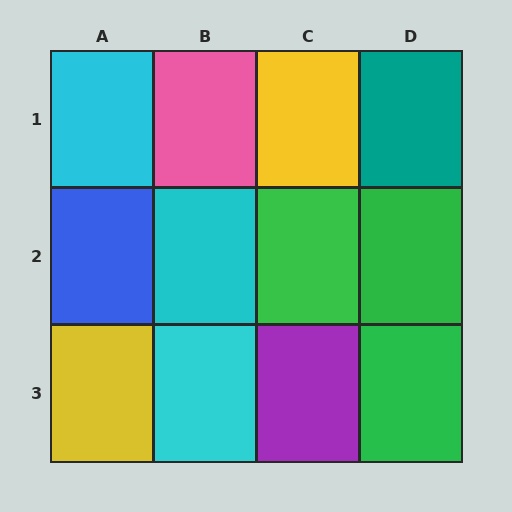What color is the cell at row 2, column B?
Cyan.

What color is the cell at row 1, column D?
Teal.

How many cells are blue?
1 cell is blue.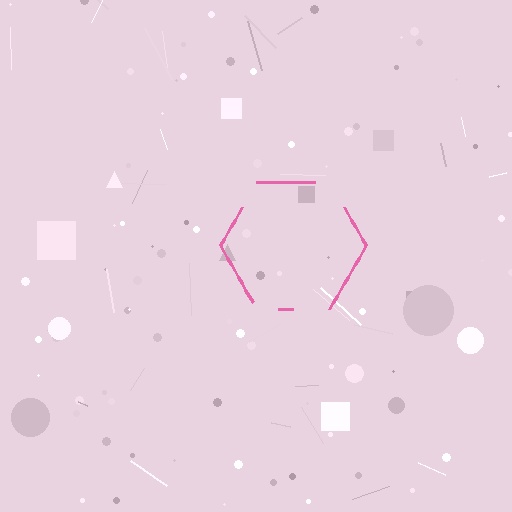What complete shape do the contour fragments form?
The contour fragments form a hexagon.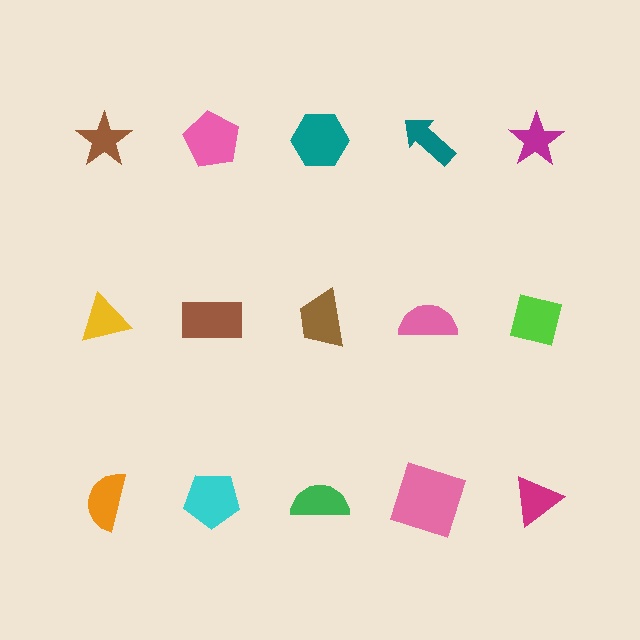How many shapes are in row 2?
5 shapes.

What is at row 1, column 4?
A teal arrow.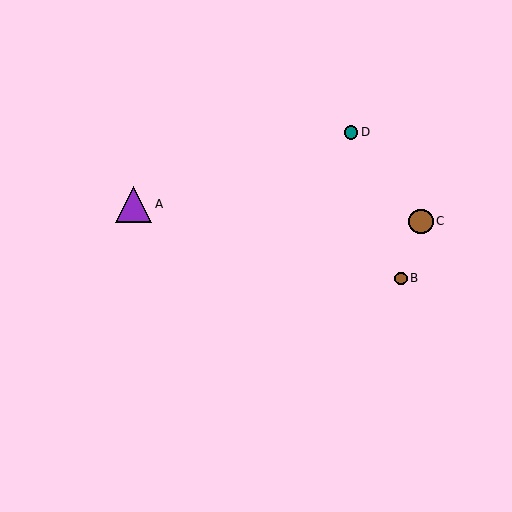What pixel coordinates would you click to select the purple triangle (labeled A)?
Click at (134, 204) to select the purple triangle A.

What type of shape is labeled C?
Shape C is a brown circle.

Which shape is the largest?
The purple triangle (labeled A) is the largest.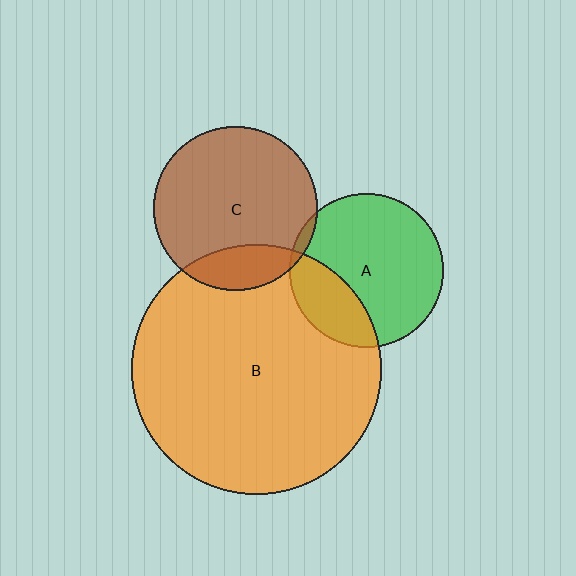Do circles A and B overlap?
Yes.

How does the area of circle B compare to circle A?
Approximately 2.6 times.